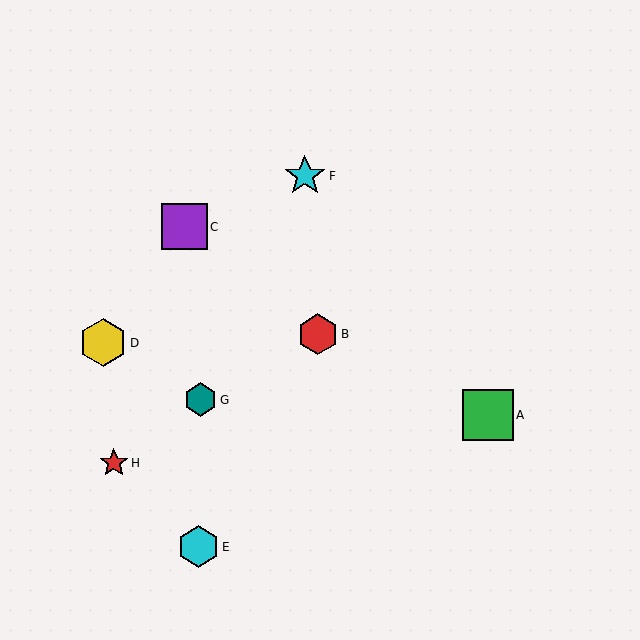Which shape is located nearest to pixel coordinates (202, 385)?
The teal hexagon (labeled G) at (200, 400) is nearest to that location.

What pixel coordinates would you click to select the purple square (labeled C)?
Click at (185, 227) to select the purple square C.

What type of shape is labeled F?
Shape F is a cyan star.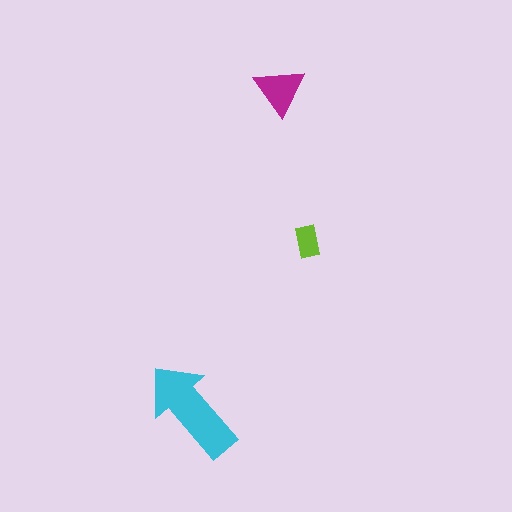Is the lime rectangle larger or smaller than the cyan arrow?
Smaller.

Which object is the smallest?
The lime rectangle.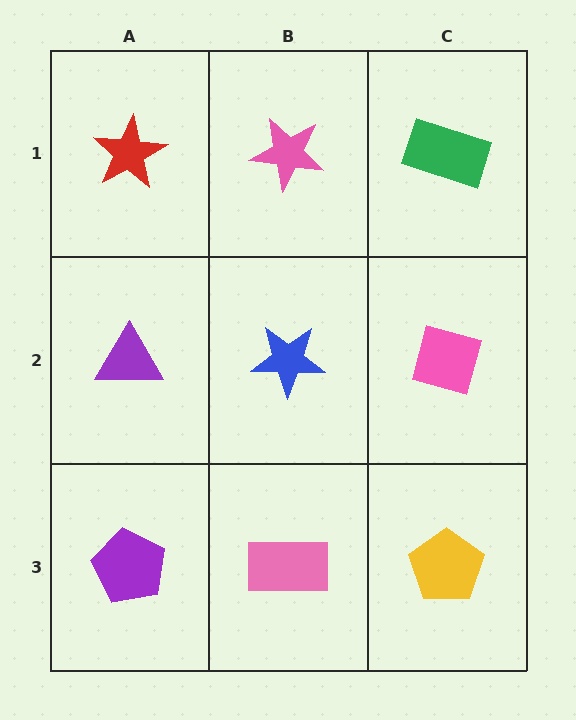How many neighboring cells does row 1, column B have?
3.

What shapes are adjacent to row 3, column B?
A blue star (row 2, column B), a purple pentagon (row 3, column A), a yellow pentagon (row 3, column C).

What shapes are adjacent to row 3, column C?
A pink square (row 2, column C), a pink rectangle (row 3, column B).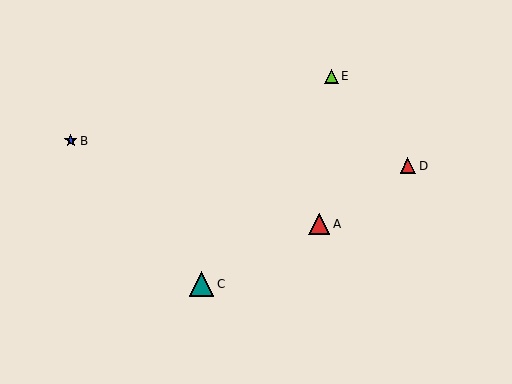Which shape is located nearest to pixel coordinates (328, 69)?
The lime triangle (labeled E) at (331, 76) is nearest to that location.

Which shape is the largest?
The teal triangle (labeled C) is the largest.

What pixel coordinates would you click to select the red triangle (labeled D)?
Click at (408, 166) to select the red triangle D.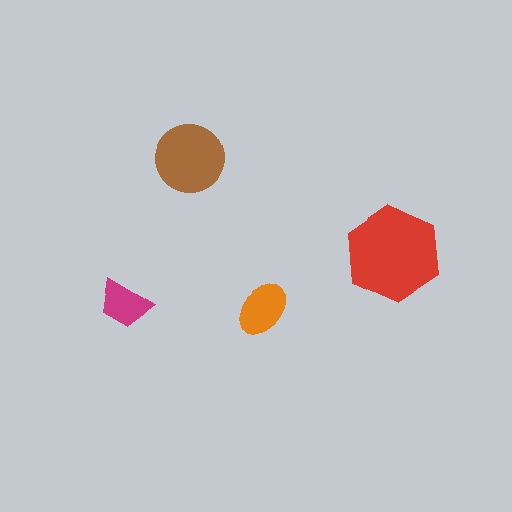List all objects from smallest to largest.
The magenta trapezoid, the orange ellipse, the brown circle, the red hexagon.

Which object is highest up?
The brown circle is topmost.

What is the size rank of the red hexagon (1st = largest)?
1st.